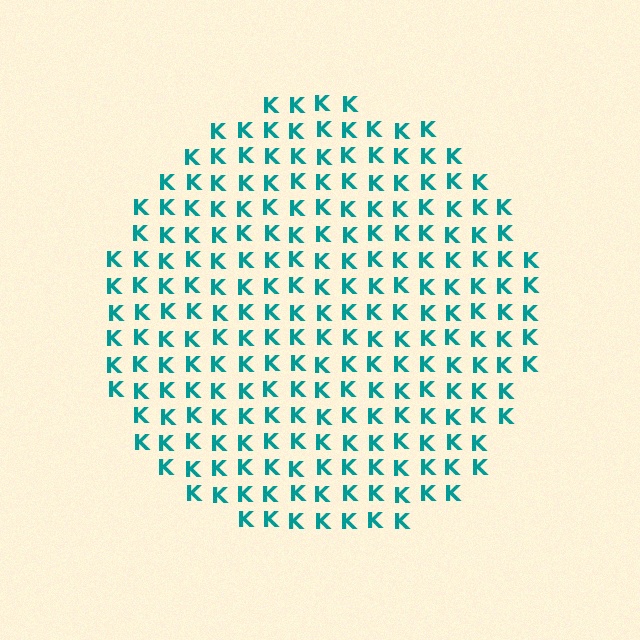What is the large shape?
The large shape is a circle.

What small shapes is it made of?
It is made of small letter K's.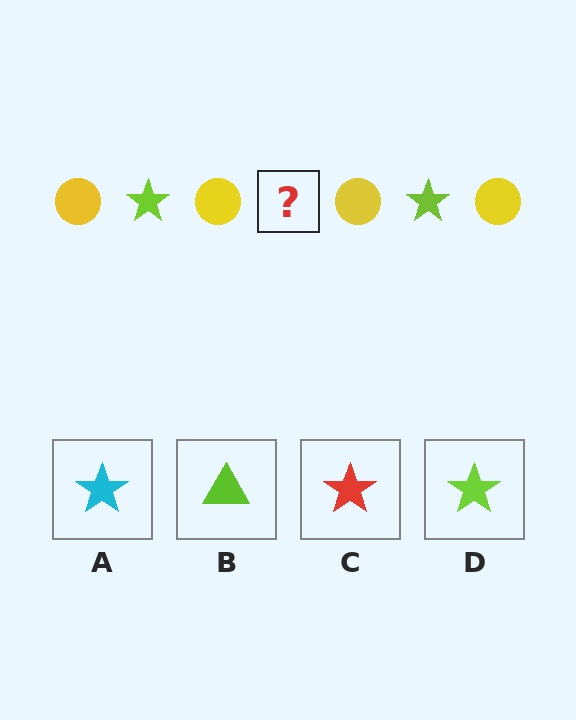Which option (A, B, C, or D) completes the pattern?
D.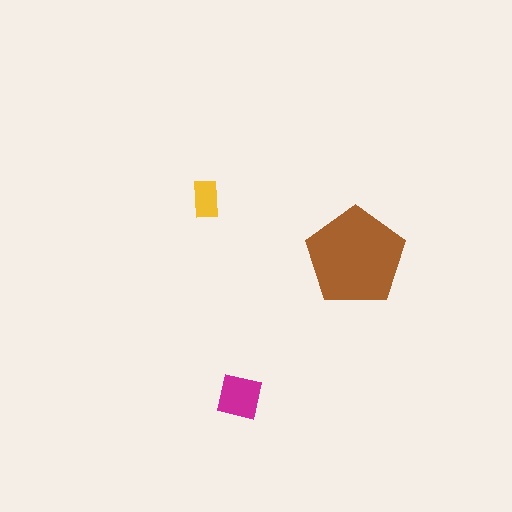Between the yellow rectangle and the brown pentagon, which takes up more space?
The brown pentagon.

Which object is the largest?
The brown pentagon.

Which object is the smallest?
The yellow rectangle.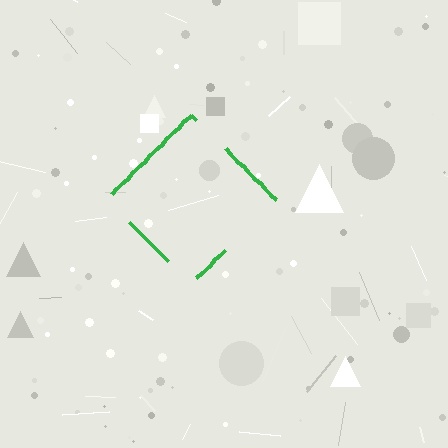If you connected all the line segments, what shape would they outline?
They would outline a diamond.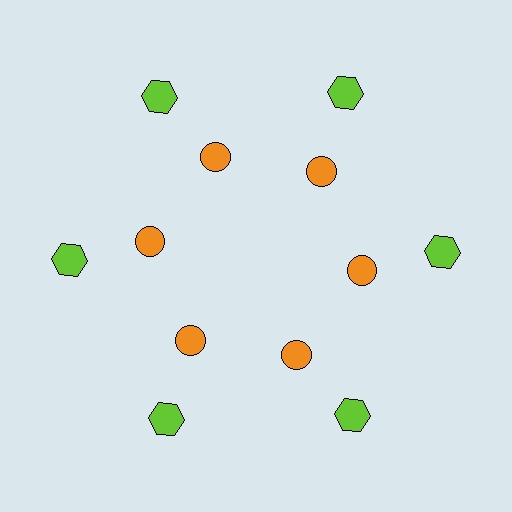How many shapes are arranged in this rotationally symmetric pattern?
There are 12 shapes, arranged in 6 groups of 2.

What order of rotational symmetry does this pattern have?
This pattern has 6-fold rotational symmetry.